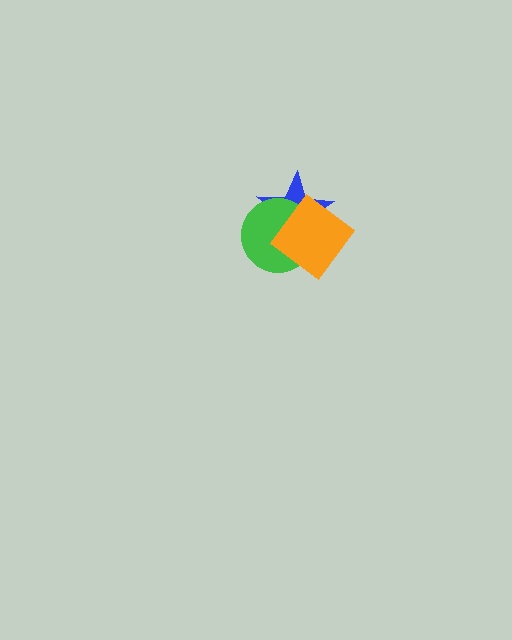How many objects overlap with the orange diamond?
2 objects overlap with the orange diamond.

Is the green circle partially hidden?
Yes, it is partially covered by another shape.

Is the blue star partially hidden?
Yes, it is partially covered by another shape.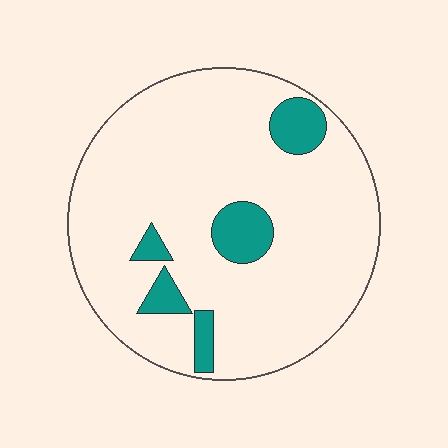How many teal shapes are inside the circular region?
5.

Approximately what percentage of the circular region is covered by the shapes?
Approximately 10%.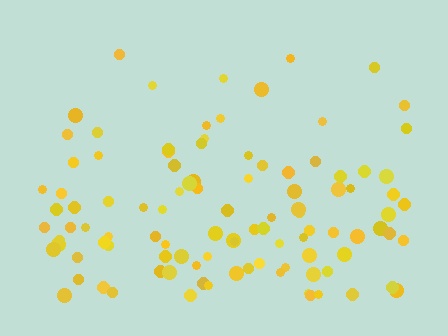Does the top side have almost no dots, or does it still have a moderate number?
Still a moderate number, just noticeably fewer than the bottom.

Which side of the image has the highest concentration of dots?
The bottom.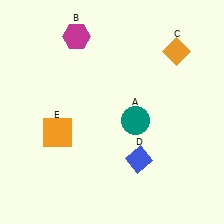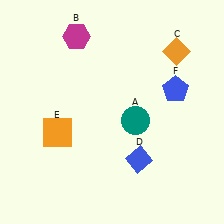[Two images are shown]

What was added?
A blue pentagon (F) was added in Image 2.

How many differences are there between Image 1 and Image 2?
There is 1 difference between the two images.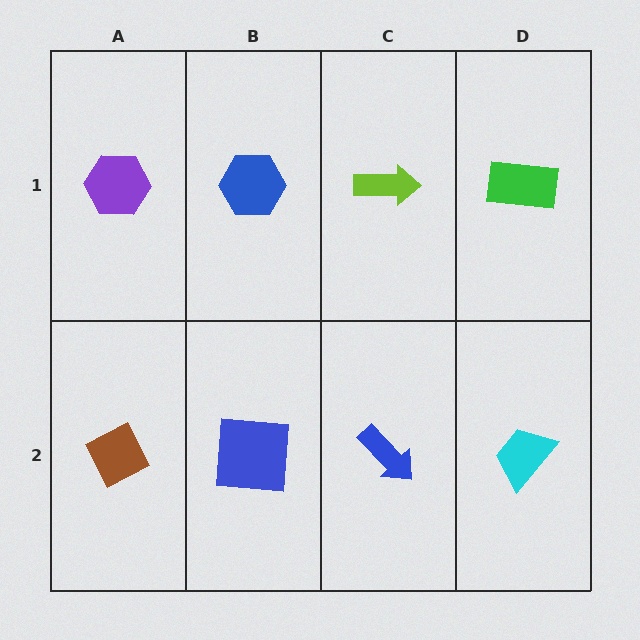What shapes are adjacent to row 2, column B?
A blue hexagon (row 1, column B), a brown diamond (row 2, column A), a blue arrow (row 2, column C).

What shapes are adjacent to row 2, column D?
A green rectangle (row 1, column D), a blue arrow (row 2, column C).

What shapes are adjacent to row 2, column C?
A lime arrow (row 1, column C), a blue square (row 2, column B), a cyan trapezoid (row 2, column D).